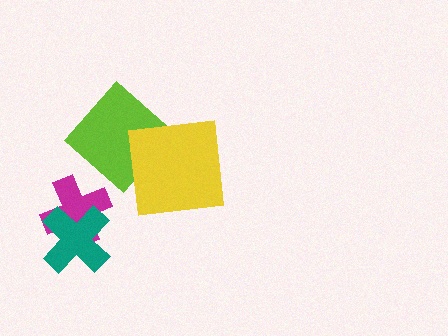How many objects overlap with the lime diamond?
1 object overlaps with the lime diamond.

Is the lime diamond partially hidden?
Yes, it is partially covered by another shape.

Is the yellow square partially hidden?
No, no other shape covers it.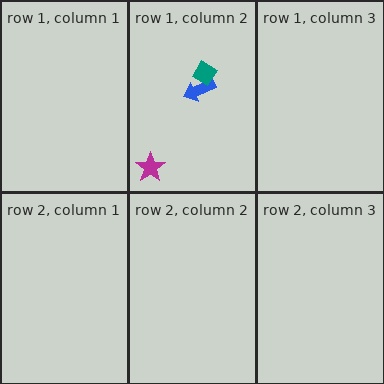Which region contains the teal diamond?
The row 1, column 2 region.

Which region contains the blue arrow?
The row 1, column 2 region.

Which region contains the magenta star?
The row 1, column 2 region.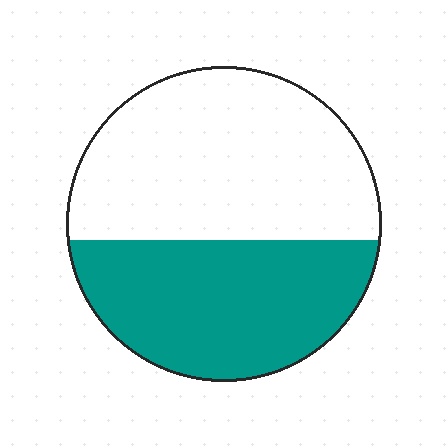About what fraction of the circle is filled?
About two fifths (2/5).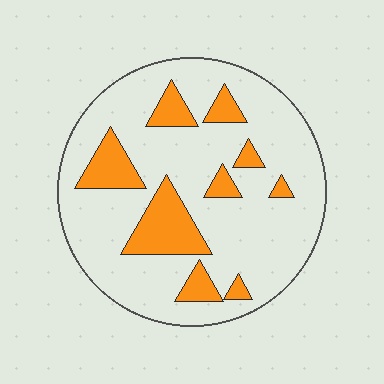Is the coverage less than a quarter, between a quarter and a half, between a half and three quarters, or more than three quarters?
Less than a quarter.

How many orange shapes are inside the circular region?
9.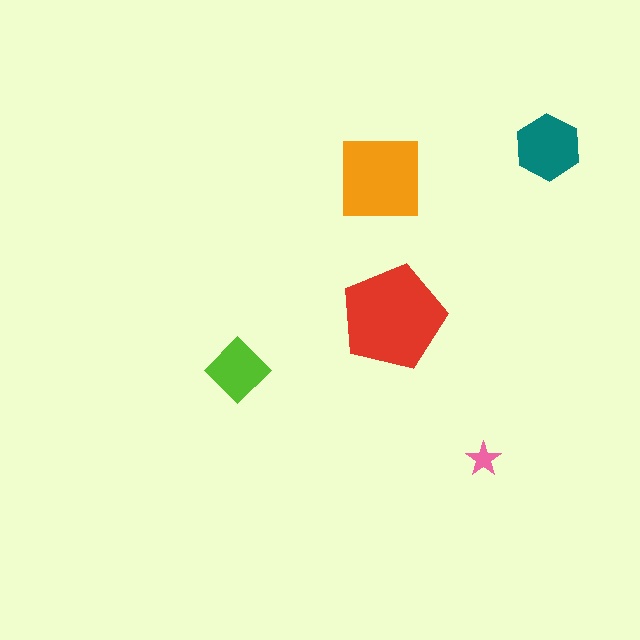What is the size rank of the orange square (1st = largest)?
2nd.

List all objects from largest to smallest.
The red pentagon, the orange square, the teal hexagon, the lime diamond, the pink star.